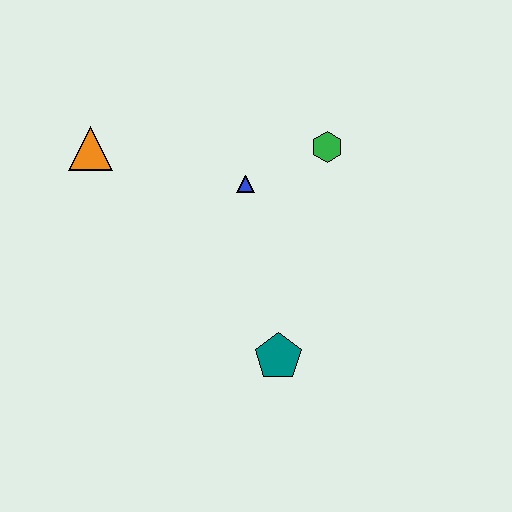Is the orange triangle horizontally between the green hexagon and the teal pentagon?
No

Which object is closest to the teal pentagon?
The blue triangle is closest to the teal pentagon.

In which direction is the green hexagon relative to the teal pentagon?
The green hexagon is above the teal pentagon.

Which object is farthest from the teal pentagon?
The orange triangle is farthest from the teal pentagon.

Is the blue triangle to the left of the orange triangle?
No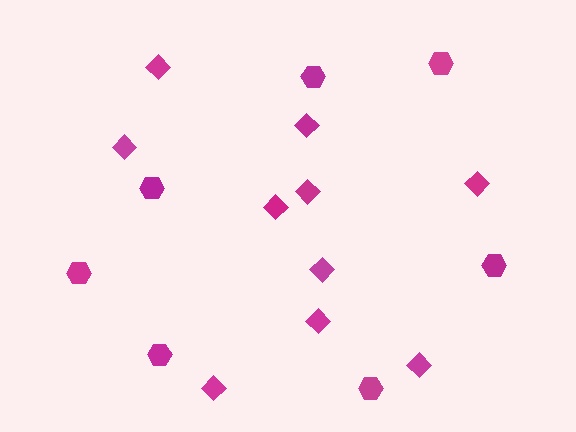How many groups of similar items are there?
There are 2 groups: one group of diamonds (10) and one group of hexagons (7).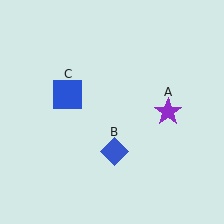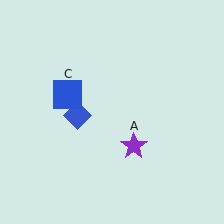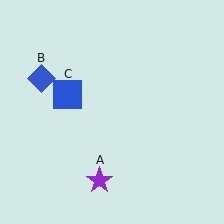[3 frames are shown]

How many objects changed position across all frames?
2 objects changed position: purple star (object A), blue diamond (object B).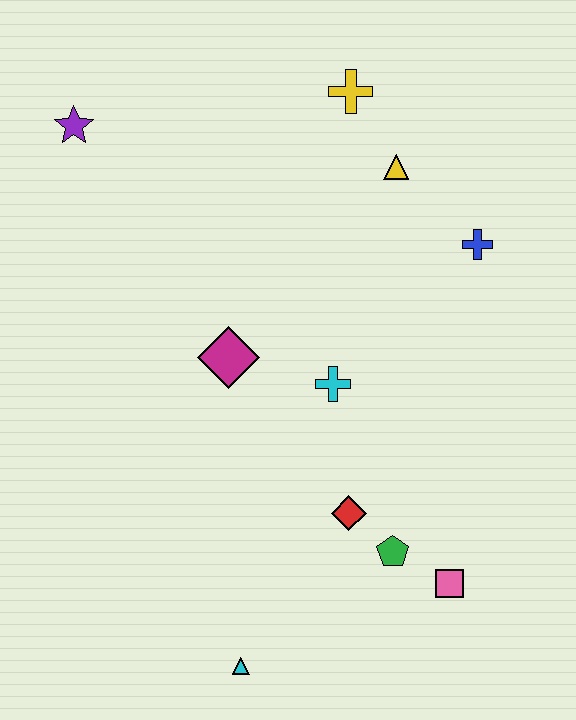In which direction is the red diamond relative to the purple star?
The red diamond is below the purple star.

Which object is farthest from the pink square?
The purple star is farthest from the pink square.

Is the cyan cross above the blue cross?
No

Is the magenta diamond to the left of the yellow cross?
Yes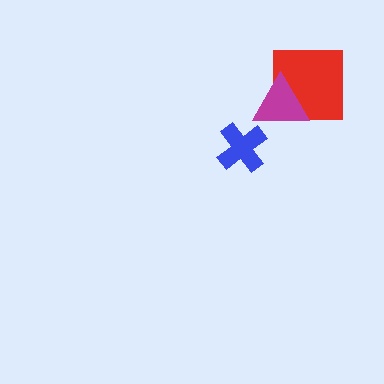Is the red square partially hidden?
Yes, it is partially covered by another shape.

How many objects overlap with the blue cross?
0 objects overlap with the blue cross.